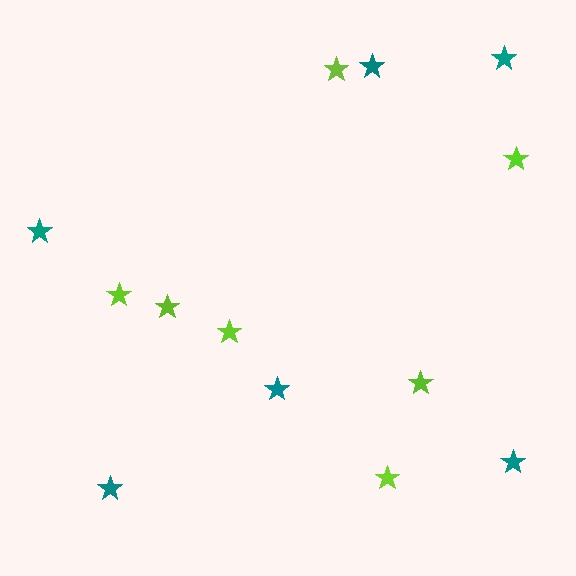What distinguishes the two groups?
There are 2 groups: one group of teal stars (6) and one group of lime stars (7).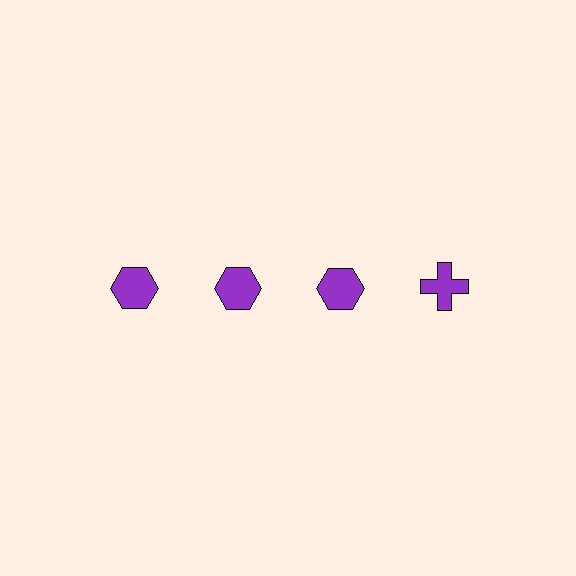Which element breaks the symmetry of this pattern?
The purple cross in the top row, second from right column breaks the symmetry. All other shapes are purple hexagons.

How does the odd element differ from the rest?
It has a different shape: cross instead of hexagon.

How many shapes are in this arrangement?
There are 4 shapes arranged in a grid pattern.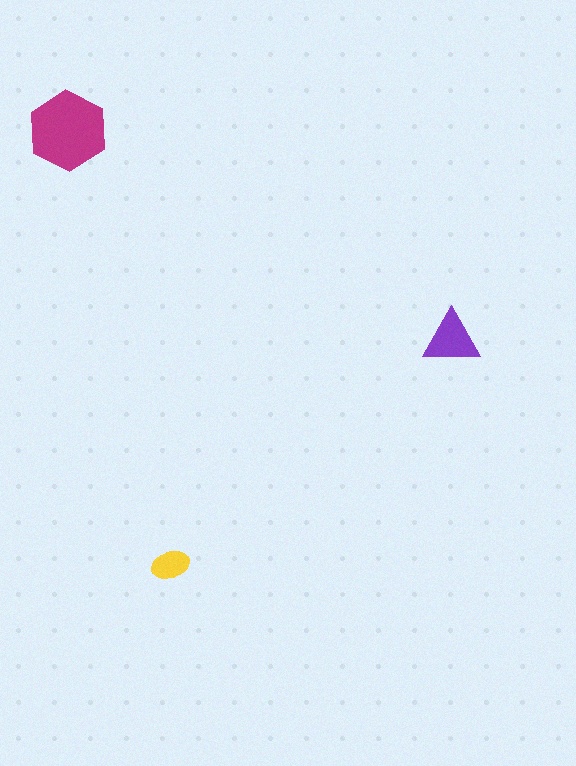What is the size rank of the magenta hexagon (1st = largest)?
1st.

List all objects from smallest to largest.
The yellow ellipse, the purple triangle, the magenta hexagon.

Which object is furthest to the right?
The purple triangle is rightmost.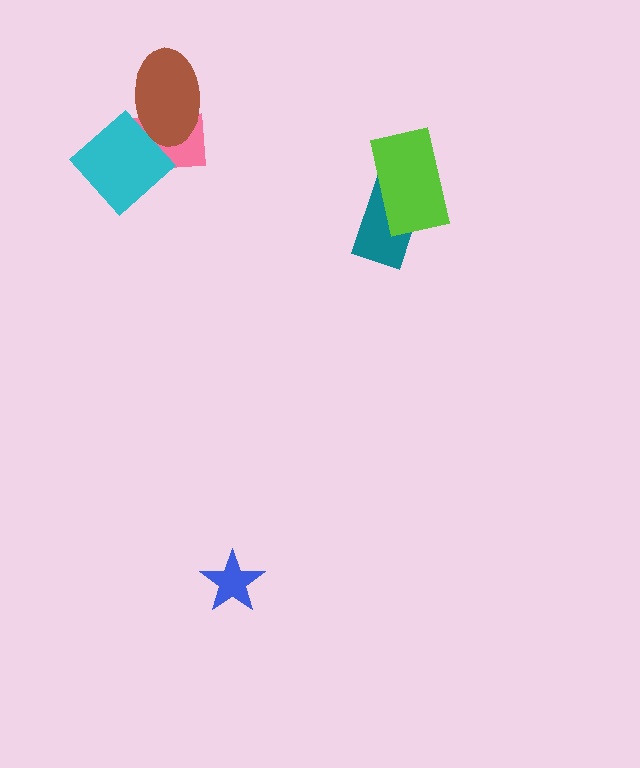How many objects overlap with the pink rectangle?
2 objects overlap with the pink rectangle.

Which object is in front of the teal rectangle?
The lime rectangle is in front of the teal rectangle.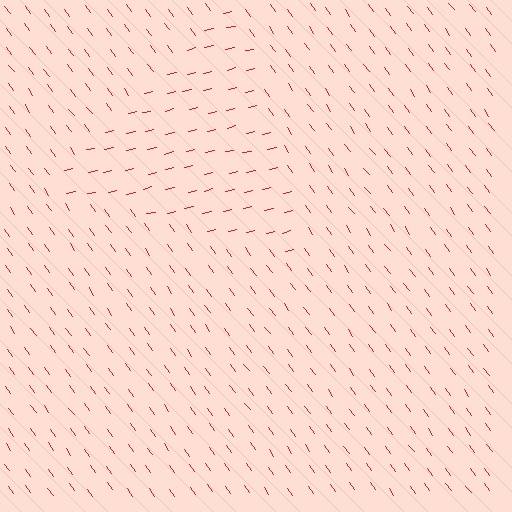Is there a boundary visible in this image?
Yes, there is a texture boundary formed by a change in line orientation.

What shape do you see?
I see a triangle.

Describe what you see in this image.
The image is filled with small red line segments. A triangle region in the image has lines oriented differently from the surrounding lines, creating a visible texture boundary.